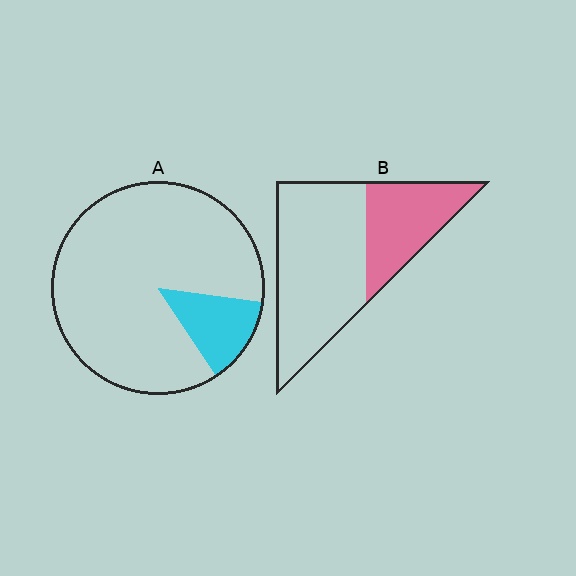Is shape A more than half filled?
No.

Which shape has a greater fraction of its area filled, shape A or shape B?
Shape B.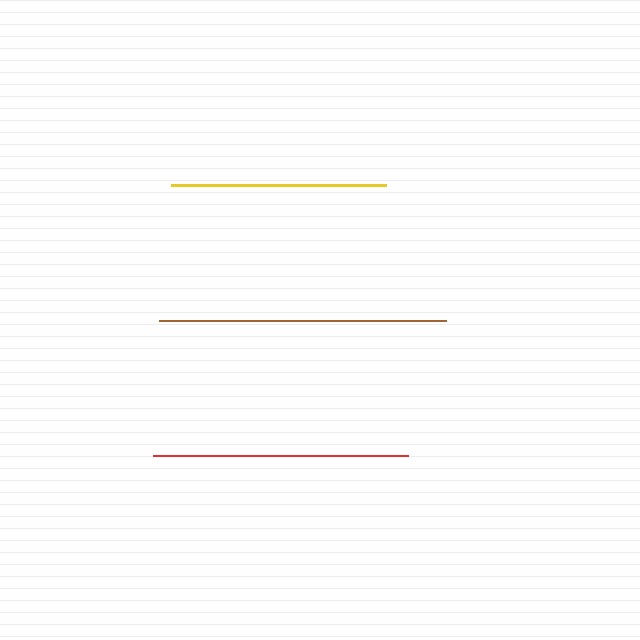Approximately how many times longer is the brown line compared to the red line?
The brown line is approximately 1.1 times the length of the red line.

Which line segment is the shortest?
The yellow line is the shortest at approximately 215 pixels.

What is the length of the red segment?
The red segment is approximately 255 pixels long.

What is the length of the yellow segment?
The yellow segment is approximately 215 pixels long.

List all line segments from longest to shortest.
From longest to shortest: brown, red, yellow.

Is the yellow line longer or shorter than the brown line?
The brown line is longer than the yellow line.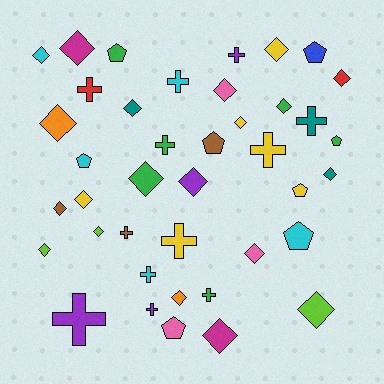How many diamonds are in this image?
There are 20 diamonds.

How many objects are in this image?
There are 40 objects.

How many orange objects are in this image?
There are 2 orange objects.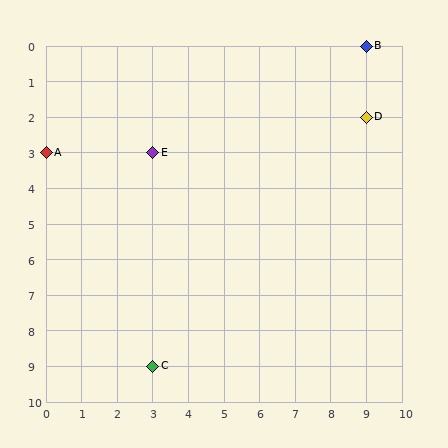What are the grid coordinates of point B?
Point B is at grid coordinates (9, 0).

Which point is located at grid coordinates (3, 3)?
Point E is at (3, 3).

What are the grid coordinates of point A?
Point A is at grid coordinates (0, 3).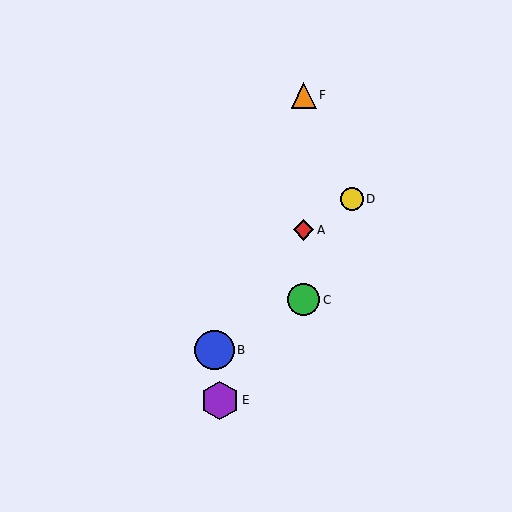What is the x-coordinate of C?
Object C is at x≈304.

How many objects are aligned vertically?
3 objects (A, C, F) are aligned vertically.